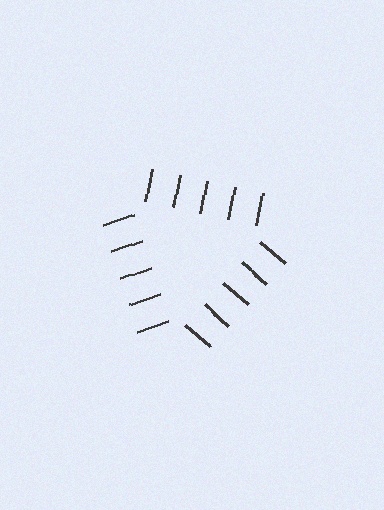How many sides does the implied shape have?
3 sides — the line-ends trace a triangle.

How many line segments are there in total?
15 — 5 along each of the 3 edges.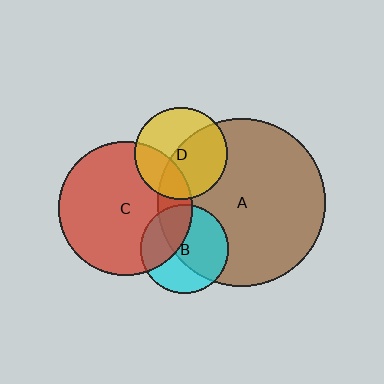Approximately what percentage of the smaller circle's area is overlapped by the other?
Approximately 30%.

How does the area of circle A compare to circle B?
Approximately 3.6 times.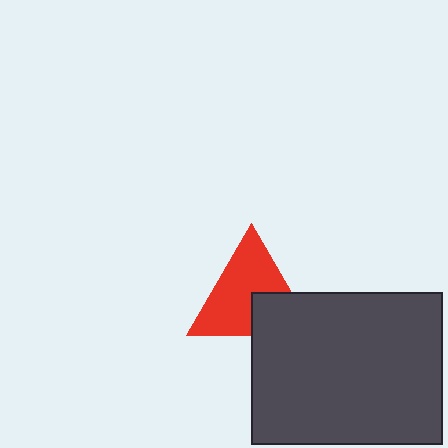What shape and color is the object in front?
The object in front is a dark gray rectangle.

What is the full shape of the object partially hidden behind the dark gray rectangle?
The partially hidden object is a red triangle.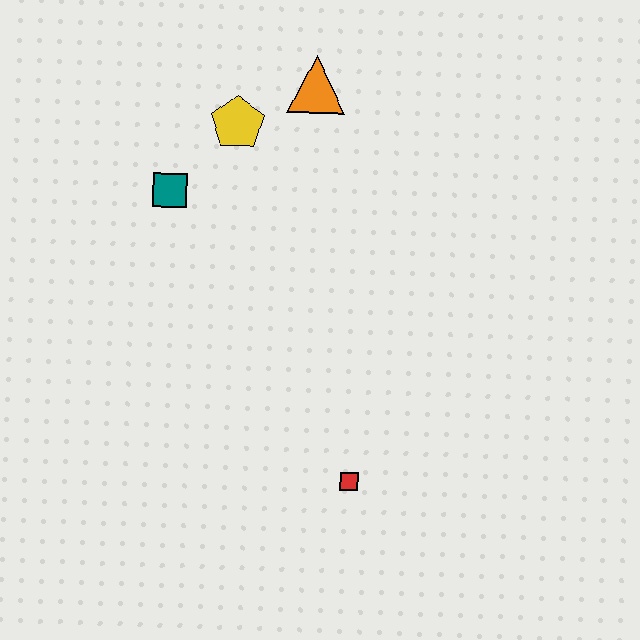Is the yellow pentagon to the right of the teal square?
Yes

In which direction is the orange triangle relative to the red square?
The orange triangle is above the red square.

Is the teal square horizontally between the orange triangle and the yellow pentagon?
No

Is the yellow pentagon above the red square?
Yes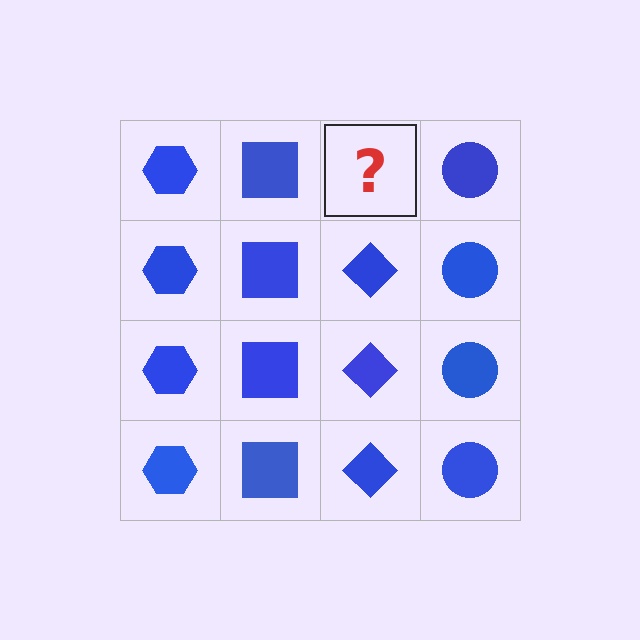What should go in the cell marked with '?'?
The missing cell should contain a blue diamond.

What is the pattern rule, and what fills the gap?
The rule is that each column has a consistent shape. The gap should be filled with a blue diamond.